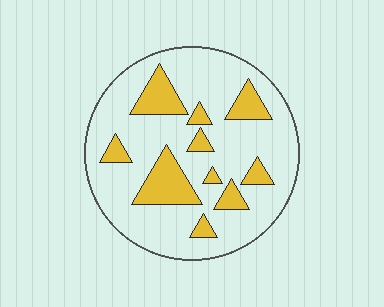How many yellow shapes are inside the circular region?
10.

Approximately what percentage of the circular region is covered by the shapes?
Approximately 20%.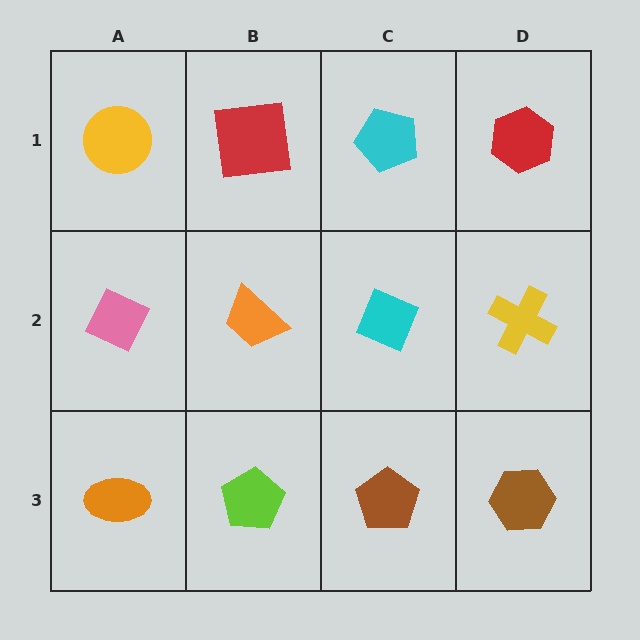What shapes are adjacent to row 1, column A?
A pink diamond (row 2, column A), a red square (row 1, column B).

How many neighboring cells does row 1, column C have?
3.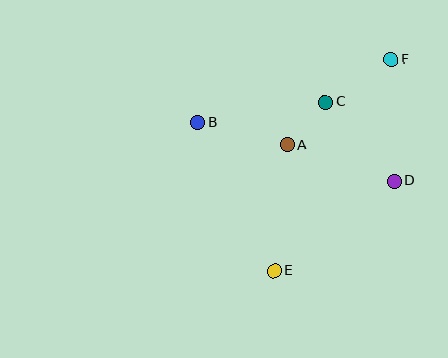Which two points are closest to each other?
Points A and C are closest to each other.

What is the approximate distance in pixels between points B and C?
The distance between B and C is approximately 129 pixels.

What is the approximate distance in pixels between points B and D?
The distance between B and D is approximately 205 pixels.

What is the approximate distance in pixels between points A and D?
The distance between A and D is approximately 113 pixels.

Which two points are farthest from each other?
Points E and F are farthest from each other.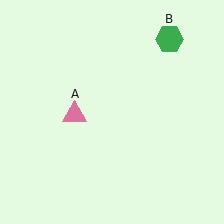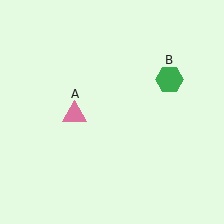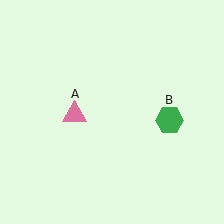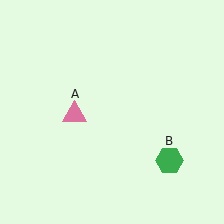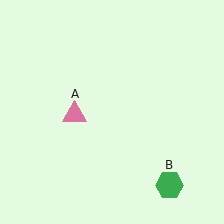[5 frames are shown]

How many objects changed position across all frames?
1 object changed position: green hexagon (object B).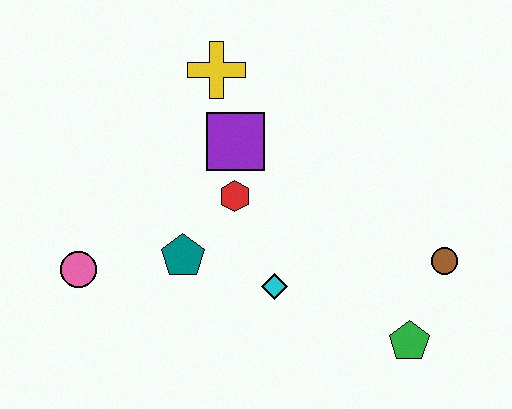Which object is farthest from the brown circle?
The pink circle is farthest from the brown circle.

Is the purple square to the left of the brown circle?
Yes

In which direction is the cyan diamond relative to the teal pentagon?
The cyan diamond is to the right of the teal pentagon.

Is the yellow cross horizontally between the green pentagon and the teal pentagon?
Yes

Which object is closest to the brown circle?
The green pentagon is closest to the brown circle.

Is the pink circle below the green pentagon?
No